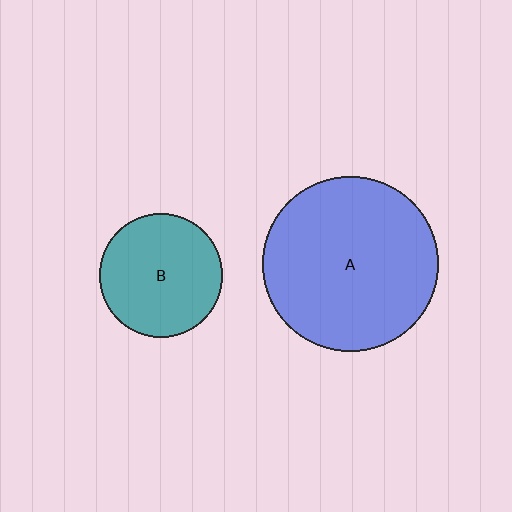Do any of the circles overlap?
No, none of the circles overlap.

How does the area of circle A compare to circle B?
Approximately 2.0 times.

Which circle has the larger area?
Circle A (blue).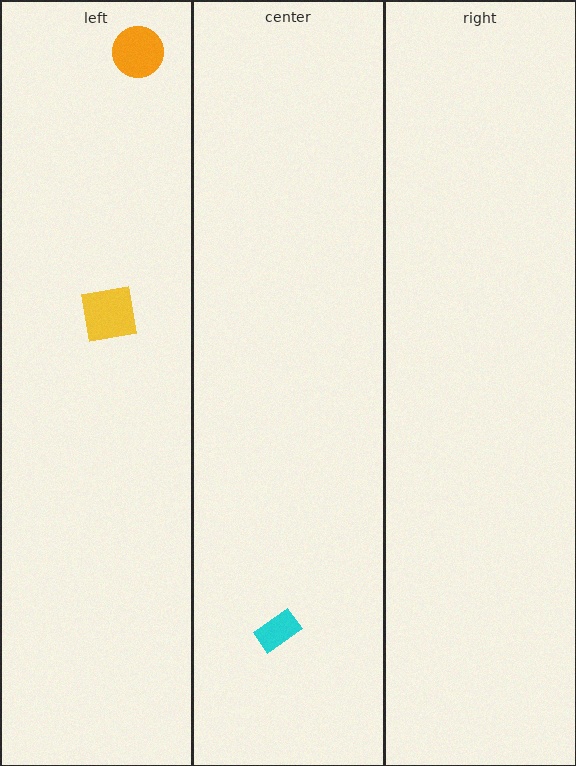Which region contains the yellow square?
The left region.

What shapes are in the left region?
The orange circle, the yellow square.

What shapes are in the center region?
The cyan rectangle.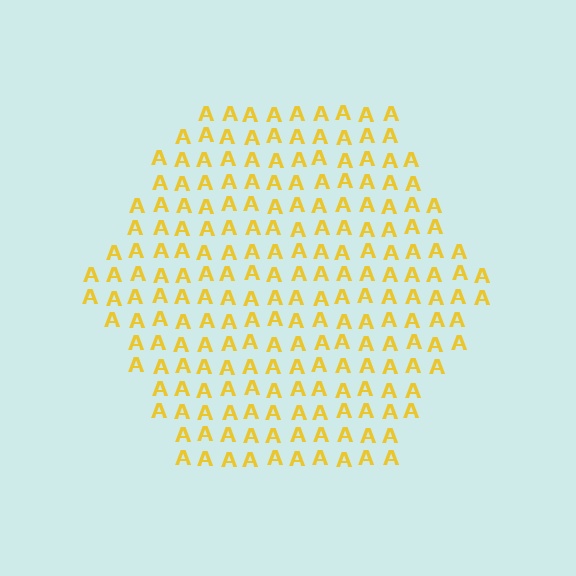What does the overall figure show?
The overall figure shows a hexagon.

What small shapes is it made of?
It is made of small letter A's.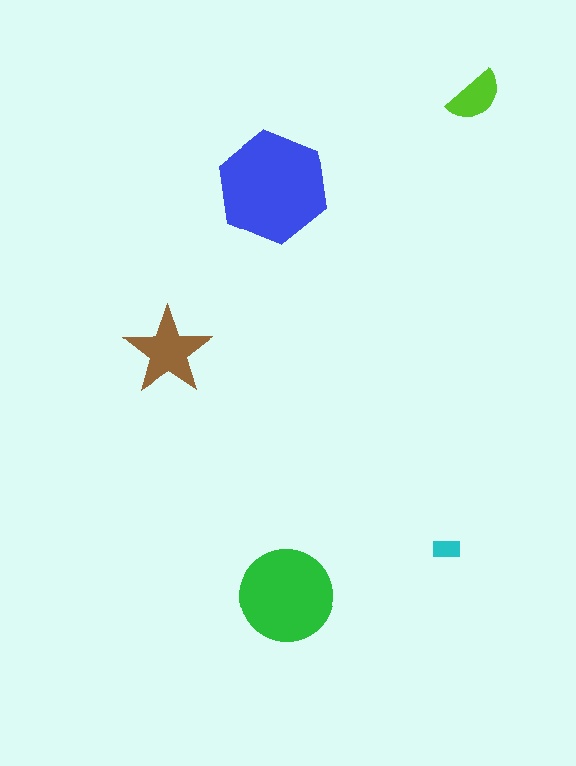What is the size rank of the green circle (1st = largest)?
2nd.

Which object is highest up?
The lime semicircle is topmost.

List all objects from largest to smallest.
The blue hexagon, the green circle, the brown star, the lime semicircle, the cyan rectangle.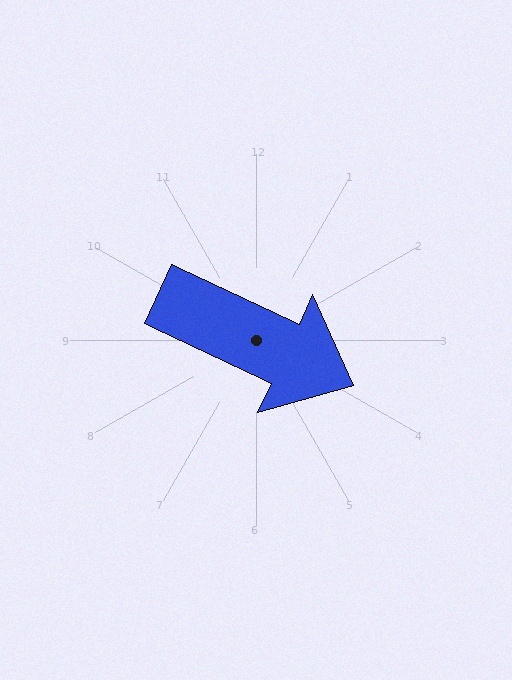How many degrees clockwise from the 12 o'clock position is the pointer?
Approximately 115 degrees.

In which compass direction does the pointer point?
Southeast.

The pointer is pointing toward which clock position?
Roughly 4 o'clock.